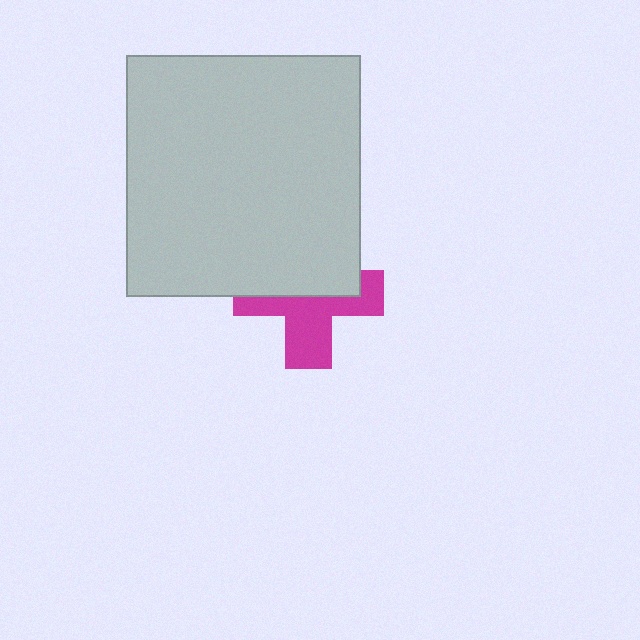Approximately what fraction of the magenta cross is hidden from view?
Roughly 51% of the magenta cross is hidden behind the light gray rectangle.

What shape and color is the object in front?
The object in front is a light gray rectangle.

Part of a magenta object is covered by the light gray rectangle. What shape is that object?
It is a cross.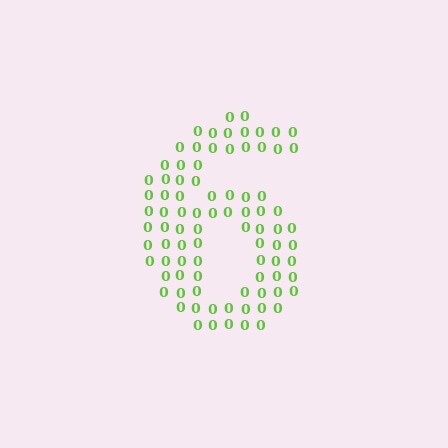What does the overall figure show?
The overall figure shows the digit 6.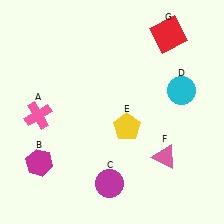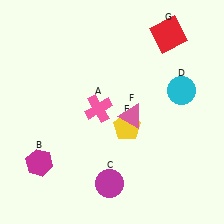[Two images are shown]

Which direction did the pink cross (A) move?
The pink cross (A) moved right.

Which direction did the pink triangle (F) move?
The pink triangle (F) moved up.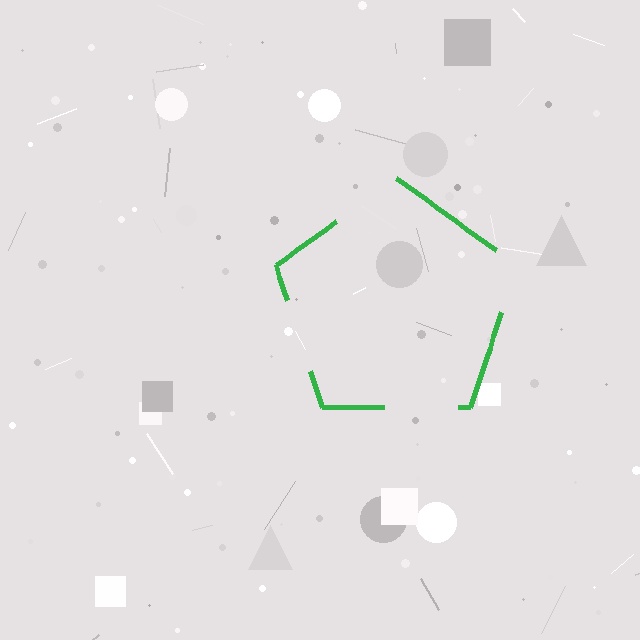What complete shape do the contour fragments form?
The contour fragments form a pentagon.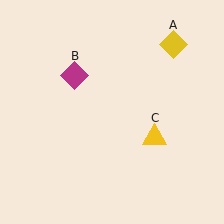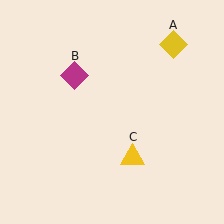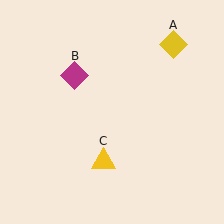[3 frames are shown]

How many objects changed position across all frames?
1 object changed position: yellow triangle (object C).